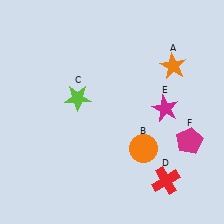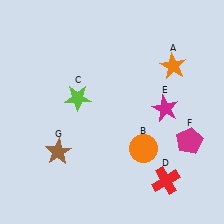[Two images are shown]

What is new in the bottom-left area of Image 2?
A brown star (G) was added in the bottom-left area of Image 2.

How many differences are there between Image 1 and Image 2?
There is 1 difference between the two images.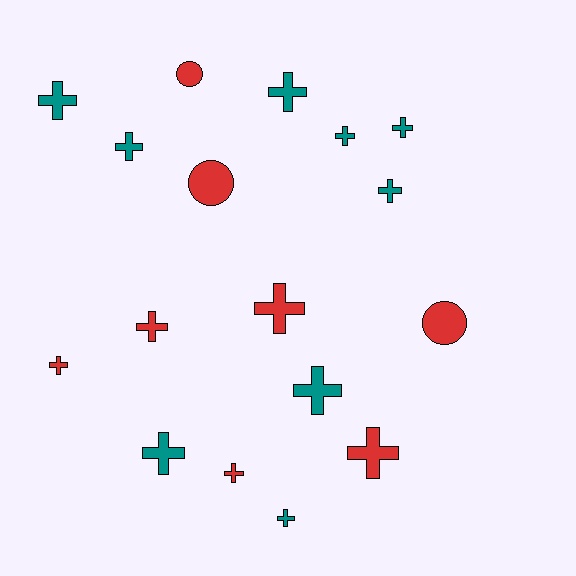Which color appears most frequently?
Teal, with 9 objects.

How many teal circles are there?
There are no teal circles.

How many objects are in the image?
There are 17 objects.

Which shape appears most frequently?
Cross, with 14 objects.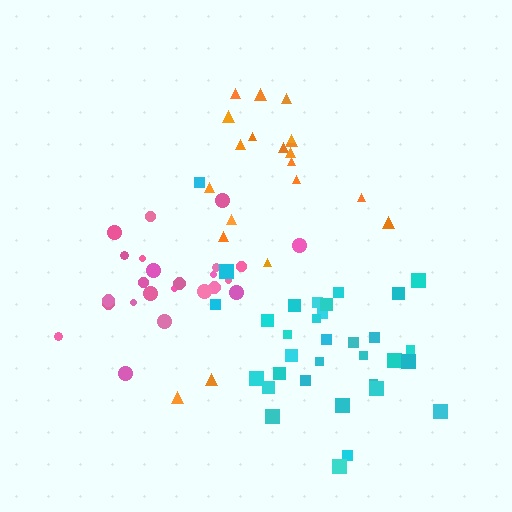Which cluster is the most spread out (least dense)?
Orange.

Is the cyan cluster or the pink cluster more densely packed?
Cyan.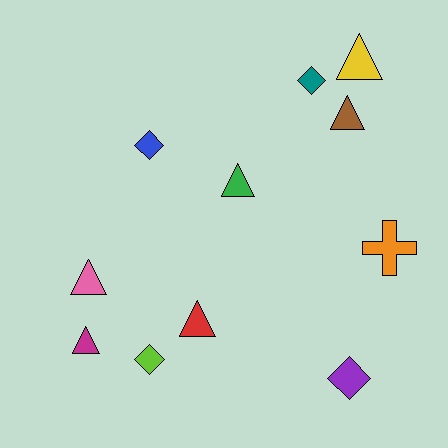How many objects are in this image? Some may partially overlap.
There are 11 objects.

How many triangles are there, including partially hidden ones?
There are 6 triangles.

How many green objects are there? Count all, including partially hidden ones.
There is 1 green object.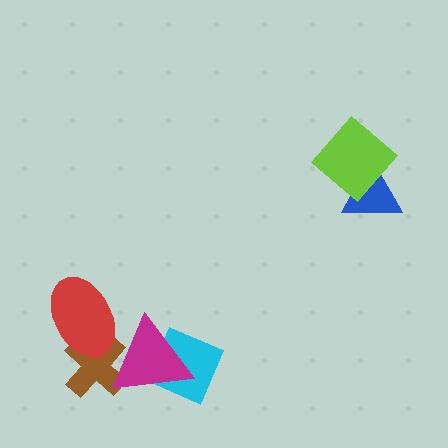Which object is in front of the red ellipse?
The magenta triangle is in front of the red ellipse.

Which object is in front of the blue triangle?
The lime diamond is in front of the blue triangle.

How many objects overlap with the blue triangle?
1 object overlaps with the blue triangle.